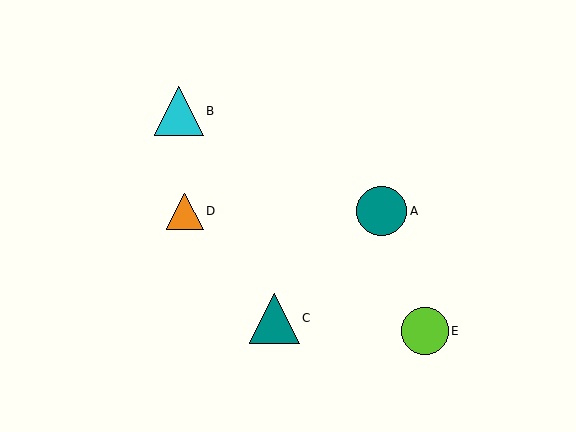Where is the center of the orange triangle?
The center of the orange triangle is at (185, 211).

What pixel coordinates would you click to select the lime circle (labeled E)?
Click at (425, 331) to select the lime circle E.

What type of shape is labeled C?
Shape C is a teal triangle.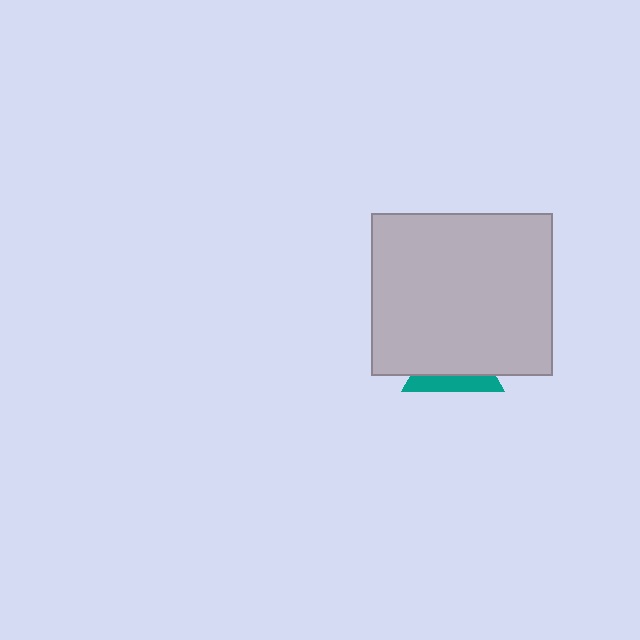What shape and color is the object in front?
The object in front is a light gray rectangle.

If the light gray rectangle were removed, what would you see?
You would see the complete teal triangle.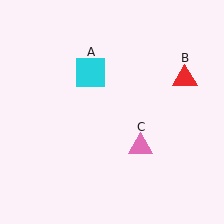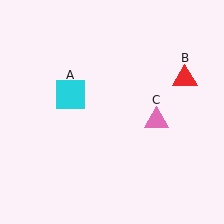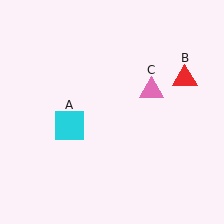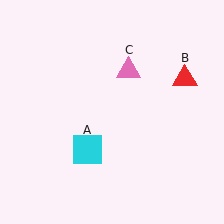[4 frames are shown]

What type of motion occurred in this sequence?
The cyan square (object A), pink triangle (object C) rotated counterclockwise around the center of the scene.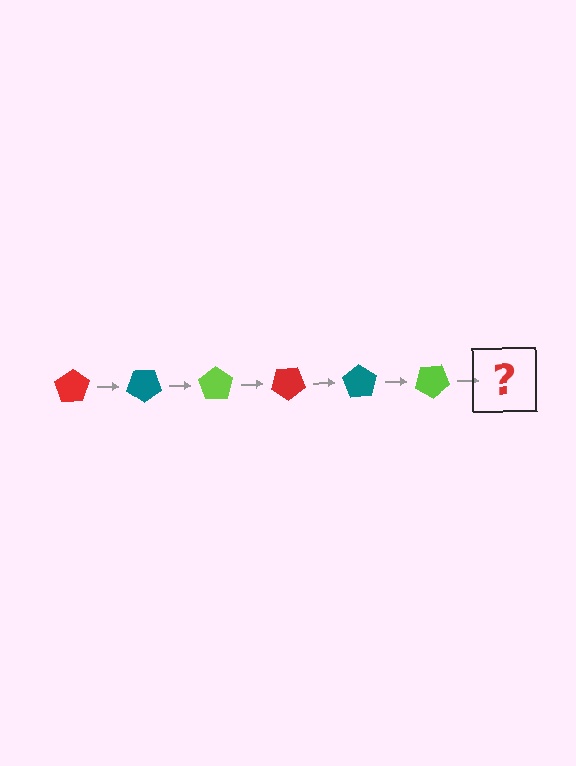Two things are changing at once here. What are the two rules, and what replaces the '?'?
The two rules are that it rotates 35 degrees each step and the color cycles through red, teal, and lime. The '?' should be a red pentagon, rotated 210 degrees from the start.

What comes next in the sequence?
The next element should be a red pentagon, rotated 210 degrees from the start.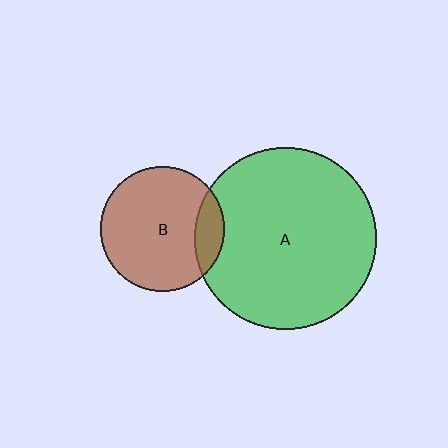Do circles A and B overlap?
Yes.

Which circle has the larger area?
Circle A (green).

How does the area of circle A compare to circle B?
Approximately 2.1 times.